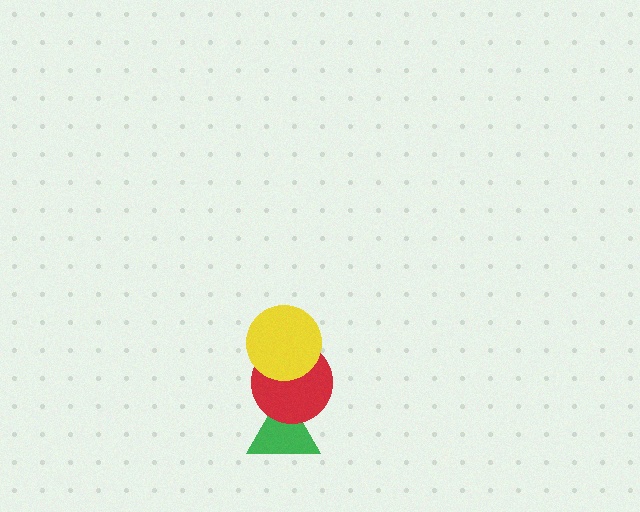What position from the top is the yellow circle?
The yellow circle is 1st from the top.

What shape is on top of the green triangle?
The red circle is on top of the green triangle.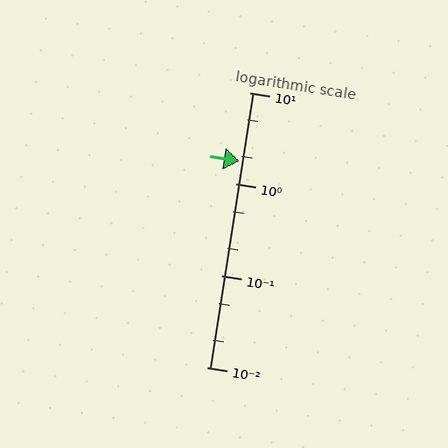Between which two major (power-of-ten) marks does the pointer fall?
The pointer is between 1 and 10.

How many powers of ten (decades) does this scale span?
The scale spans 3 decades, from 0.01 to 10.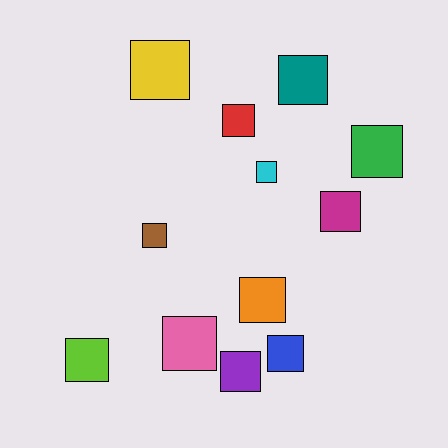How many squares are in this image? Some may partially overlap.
There are 12 squares.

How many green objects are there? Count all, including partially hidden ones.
There is 1 green object.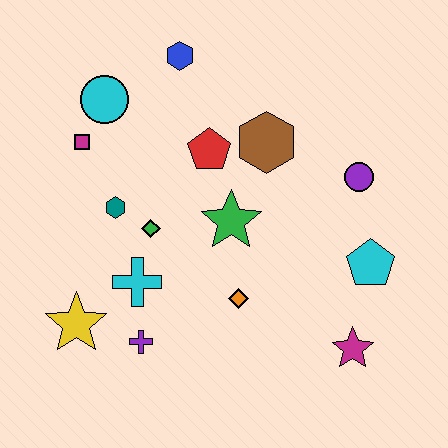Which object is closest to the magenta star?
The cyan pentagon is closest to the magenta star.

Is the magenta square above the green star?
Yes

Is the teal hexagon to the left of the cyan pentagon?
Yes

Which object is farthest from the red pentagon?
The magenta star is farthest from the red pentagon.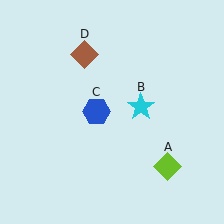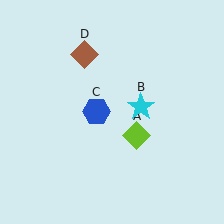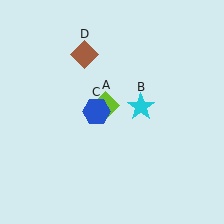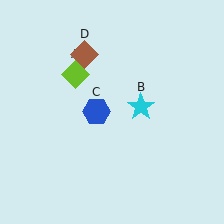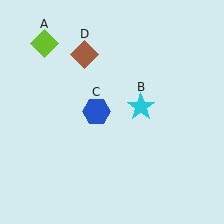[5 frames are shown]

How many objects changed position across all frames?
1 object changed position: lime diamond (object A).